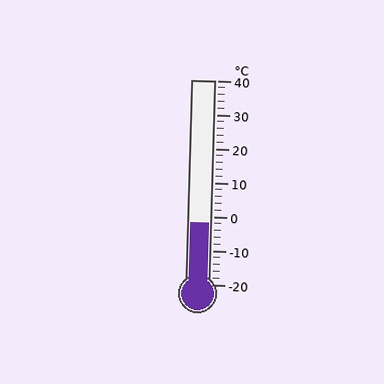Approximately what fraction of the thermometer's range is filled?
The thermometer is filled to approximately 30% of its range.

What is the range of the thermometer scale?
The thermometer scale ranges from -20°C to 40°C.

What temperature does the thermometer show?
The thermometer shows approximately -2°C.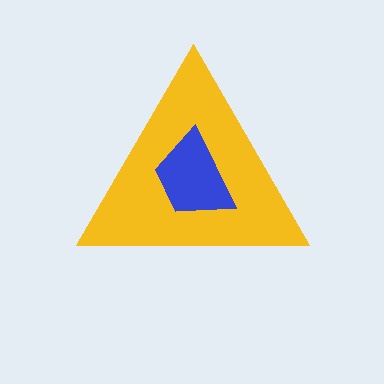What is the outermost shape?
The yellow triangle.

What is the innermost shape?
The blue trapezoid.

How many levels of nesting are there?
2.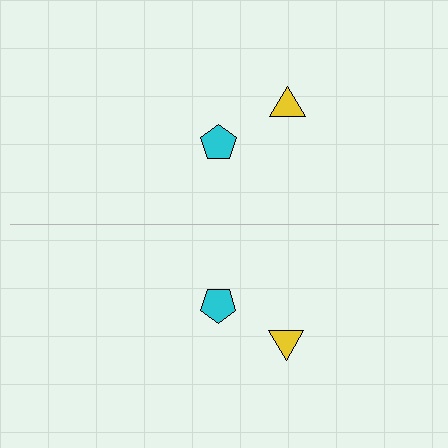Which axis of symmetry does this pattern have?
The pattern has a horizontal axis of symmetry running through the center of the image.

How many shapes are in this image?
There are 4 shapes in this image.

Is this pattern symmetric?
Yes, this pattern has bilateral (reflection) symmetry.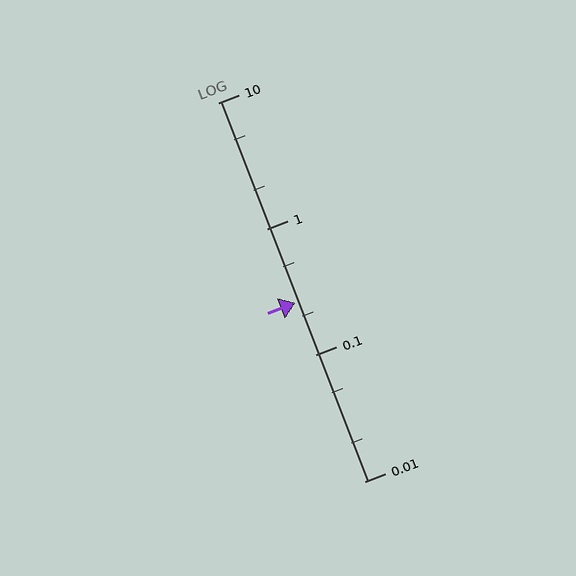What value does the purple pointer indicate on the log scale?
The pointer indicates approximately 0.26.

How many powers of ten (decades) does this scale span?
The scale spans 3 decades, from 0.01 to 10.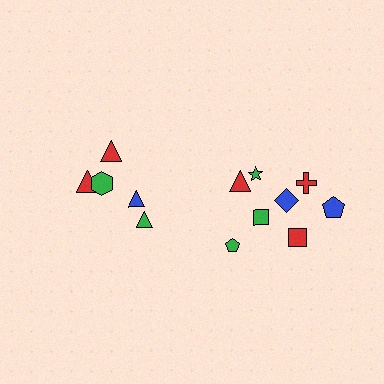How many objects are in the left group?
There are 5 objects.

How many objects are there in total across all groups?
There are 13 objects.